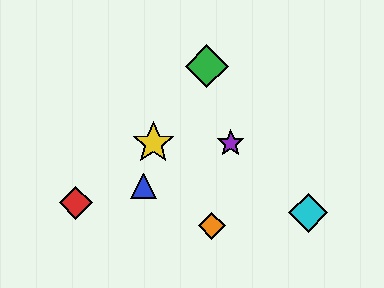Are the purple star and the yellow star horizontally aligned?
Yes, both are at y≈143.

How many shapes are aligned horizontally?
2 shapes (the yellow star, the purple star) are aligned horizontally.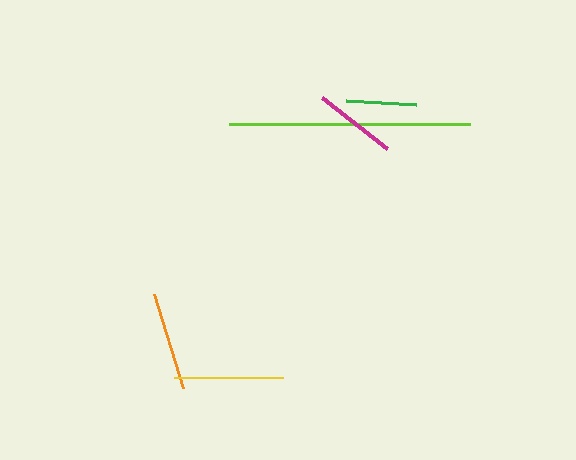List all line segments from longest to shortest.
From longest to shortest: lime, yellow, orange, magenta, green.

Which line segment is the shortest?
The green line is the shortest at approximately 70 pixels.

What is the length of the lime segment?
The lime segment is approximately 241 pixels long.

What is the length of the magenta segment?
The magenta segment is approximately 82 pixels long.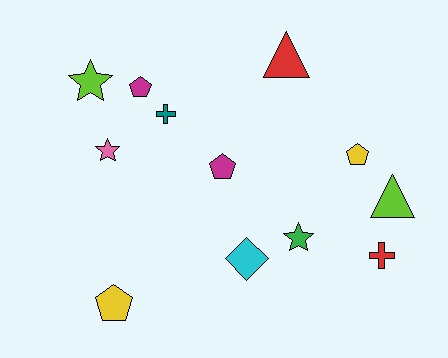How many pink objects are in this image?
There is 1 pink object.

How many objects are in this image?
There are 12 objects.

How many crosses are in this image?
There are 2 crosses.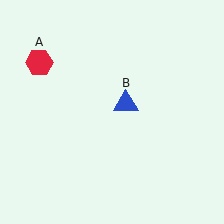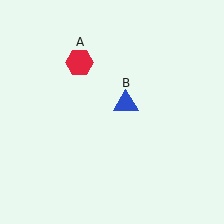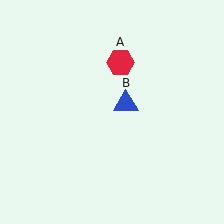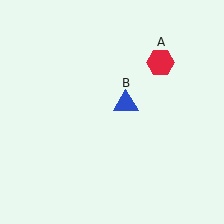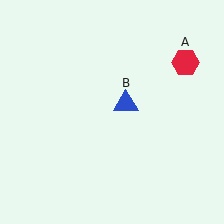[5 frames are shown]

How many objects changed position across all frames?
1 object changed position: red hexagon (object A).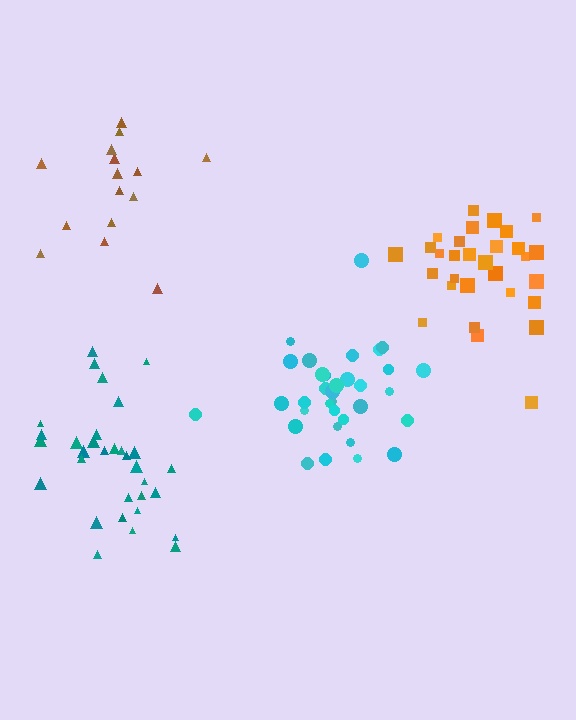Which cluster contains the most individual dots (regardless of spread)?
Cyan (34).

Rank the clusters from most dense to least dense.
cyan, orange, teal, brown.